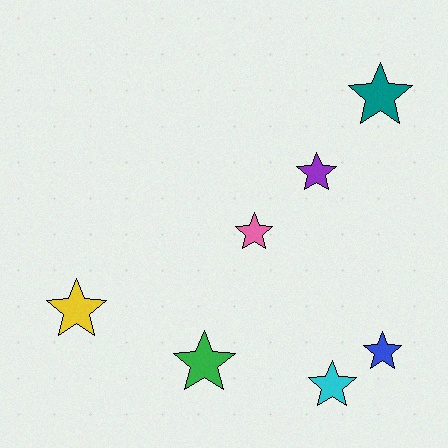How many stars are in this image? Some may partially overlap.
There are 7 stars.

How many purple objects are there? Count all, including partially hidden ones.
There is 1 purple object.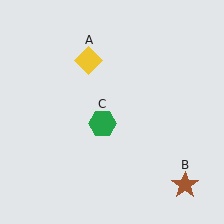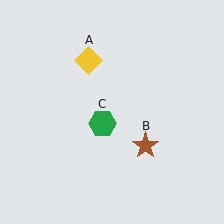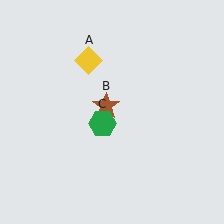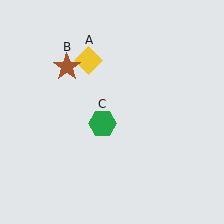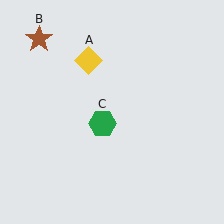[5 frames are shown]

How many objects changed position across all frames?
1 object changed position: brown star (object B).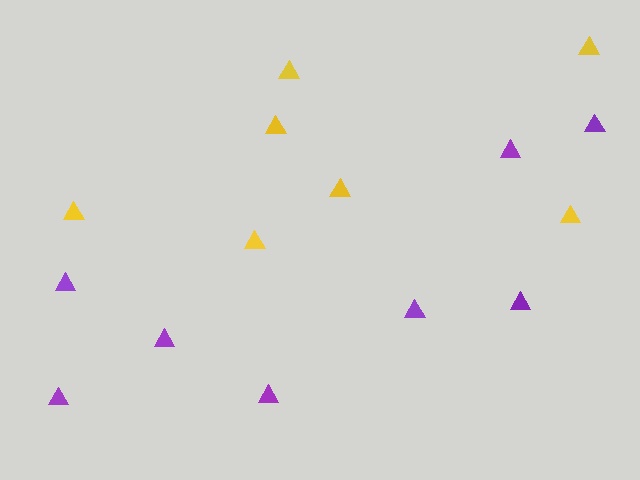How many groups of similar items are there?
There are 2 groups: one group of yellow triangles (7) and one group of purple triangles (8).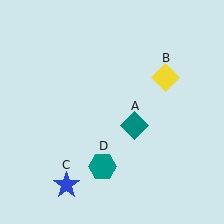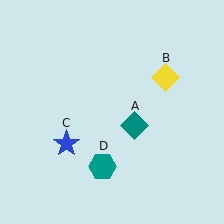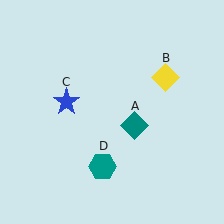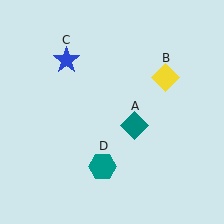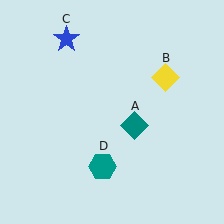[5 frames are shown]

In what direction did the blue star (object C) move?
The blue star (object C) moved up.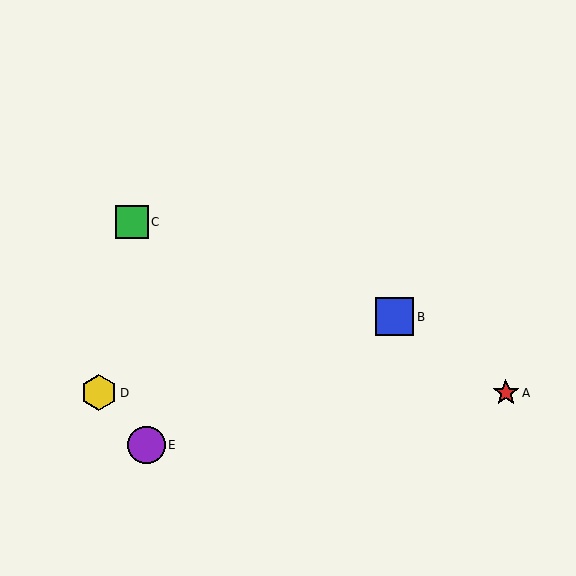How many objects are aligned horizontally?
2 objects (A, D) are aligned horizontally.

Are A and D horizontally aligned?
Yes, both are at y≈393.